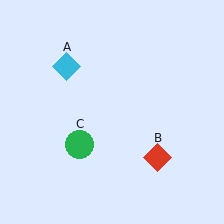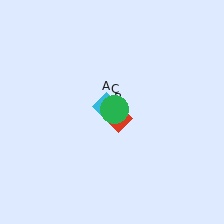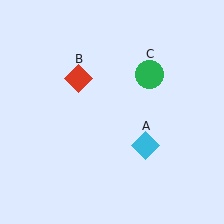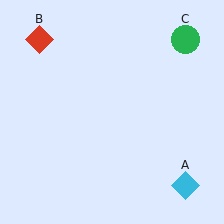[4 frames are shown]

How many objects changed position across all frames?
3 objects changed position: cyan diamond (object A), red diamond (object B), green circle (object C).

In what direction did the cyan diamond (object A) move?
The cyan diamond (object A) moved down and to the right.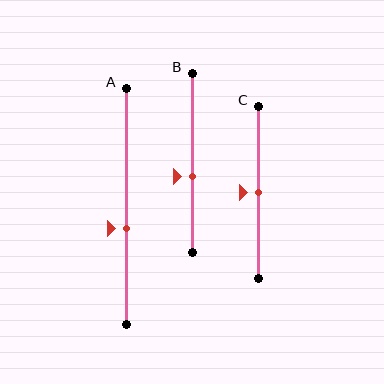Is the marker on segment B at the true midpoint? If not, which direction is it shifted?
No, the marker on segment B is shifted downward by about 7% of the segment length.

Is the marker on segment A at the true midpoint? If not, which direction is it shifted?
No, the marker on segment A is shifted downward by about 10% of the segment length.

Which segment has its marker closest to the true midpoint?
Segment C has its marker closest to the true midpoint.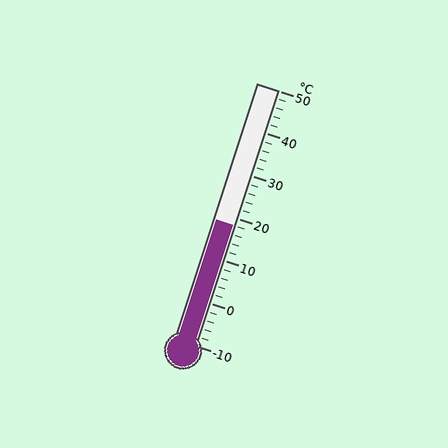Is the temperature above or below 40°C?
The temperature is below 40°C.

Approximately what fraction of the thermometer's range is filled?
The thermometer is filled to approximately 45% of its range.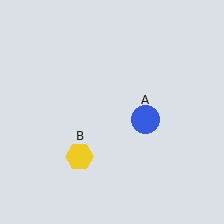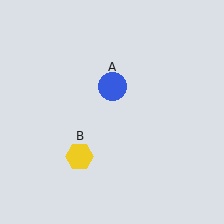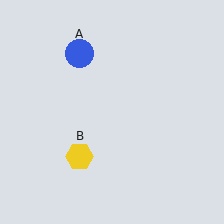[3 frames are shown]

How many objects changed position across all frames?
1 object changed position: blue circle (object A).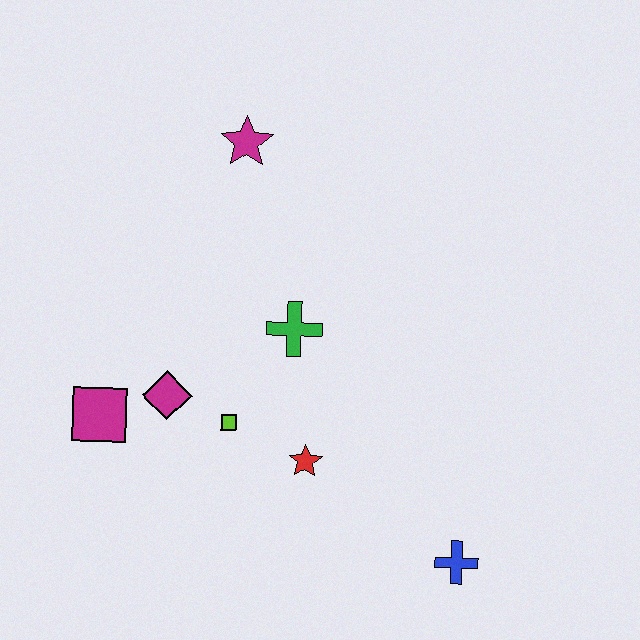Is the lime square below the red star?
No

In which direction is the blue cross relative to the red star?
The blue cross is to the right of the red star.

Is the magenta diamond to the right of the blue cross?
No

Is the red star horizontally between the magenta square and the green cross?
No